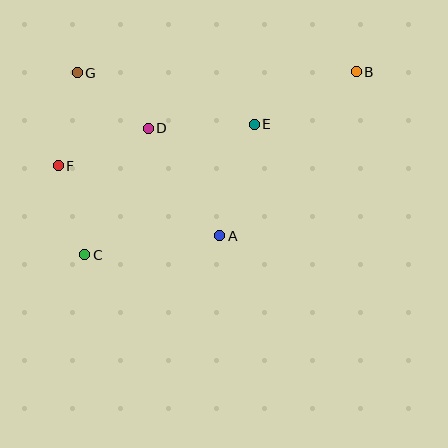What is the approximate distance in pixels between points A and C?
The distance between A and C is approximately 136 pixels.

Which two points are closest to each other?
Points D and G are closest to each other.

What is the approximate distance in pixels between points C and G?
The distance between C and G is approximately 182 pixels.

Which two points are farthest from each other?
Points B and C are farthest from each other.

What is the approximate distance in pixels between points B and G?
The distance between B and G is approximately 279 pixels.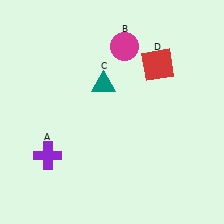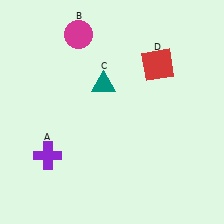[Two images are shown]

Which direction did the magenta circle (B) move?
The magenta circle (B) moved left.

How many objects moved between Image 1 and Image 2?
1 object moved between the two images.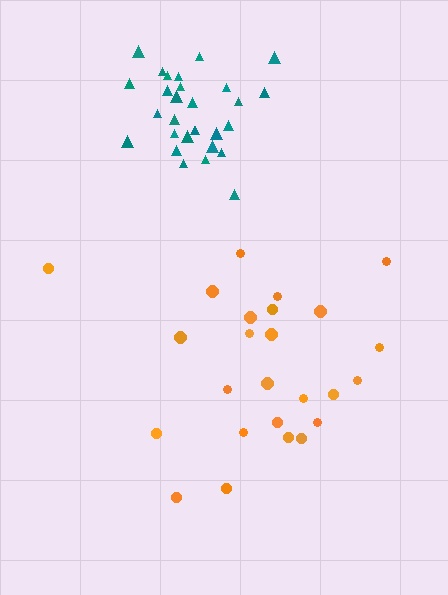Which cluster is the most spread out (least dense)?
Orange.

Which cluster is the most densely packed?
Teal.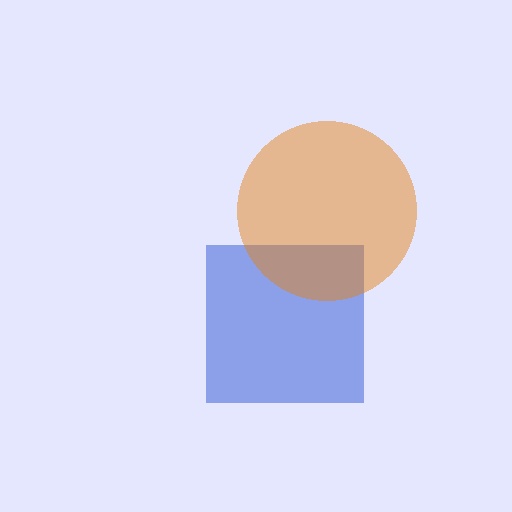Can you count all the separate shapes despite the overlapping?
Yes, there are 2 separate shapes.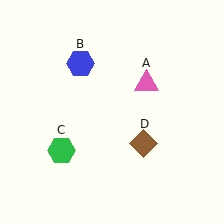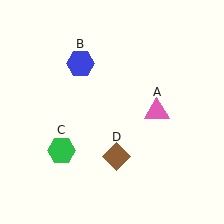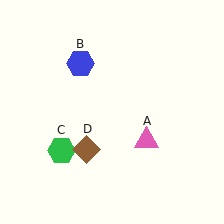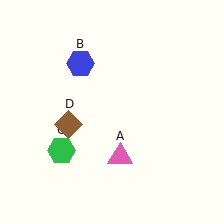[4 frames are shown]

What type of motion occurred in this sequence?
The pink triangle (object A), brown diamond (object D) rotated clockwise around the center of the scene.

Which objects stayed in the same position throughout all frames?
Blue hexagon (object B) and green hexagon (object C) remained stationary.